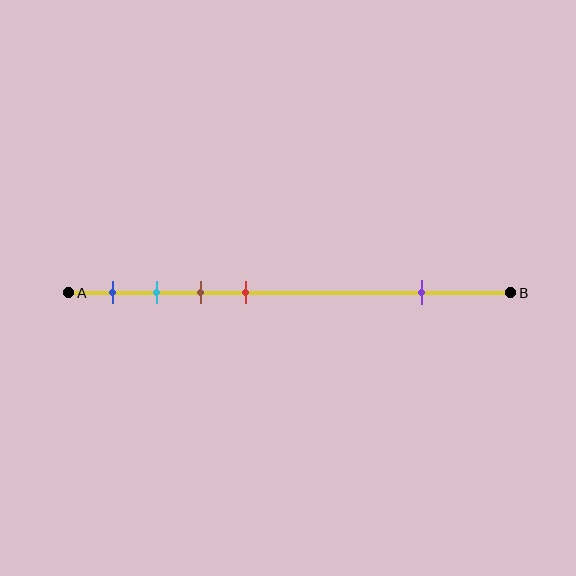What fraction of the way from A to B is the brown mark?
The brown mark is approximately 30% (0.3) of the way from A to B.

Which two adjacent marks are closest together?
The cyan and brown marks are the closest adjacent pair.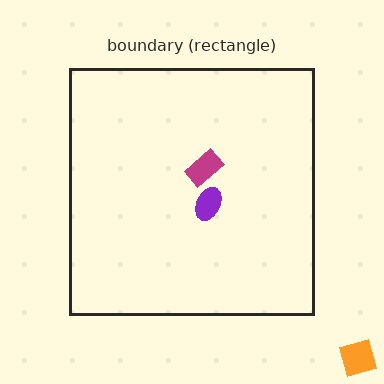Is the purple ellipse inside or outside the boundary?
Inside.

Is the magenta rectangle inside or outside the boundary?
Inside.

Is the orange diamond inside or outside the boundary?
Outside.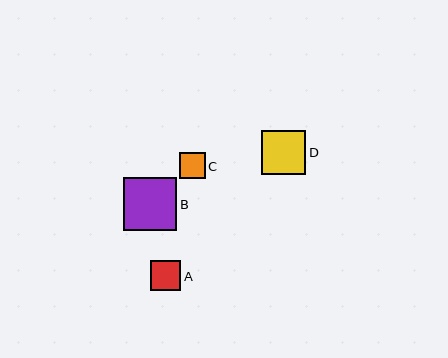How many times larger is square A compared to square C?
Square A is approximately 1.2 times the size of square C.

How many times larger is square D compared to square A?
Square D is approximately 1.4 times the size of square A.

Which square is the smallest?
Square C is the smallest with a size of approximately 26 pixels.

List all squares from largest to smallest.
From largest to smallest: B, D, A, C.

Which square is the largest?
Square B is the largest with a size of approximately 53 pixels.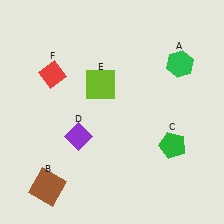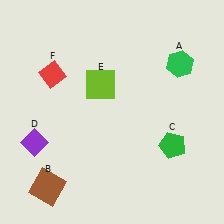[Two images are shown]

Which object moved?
The purple diamond (D) moved left.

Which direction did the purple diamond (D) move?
The purple diamond (D) moved left.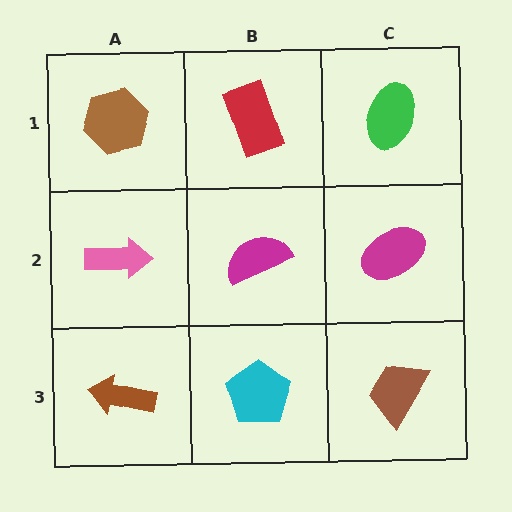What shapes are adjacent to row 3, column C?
A magenta ellipse (row 2, column C), a cyan pentagon (row 3, column B).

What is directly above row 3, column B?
A magenta semicircle.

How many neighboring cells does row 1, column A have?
2.